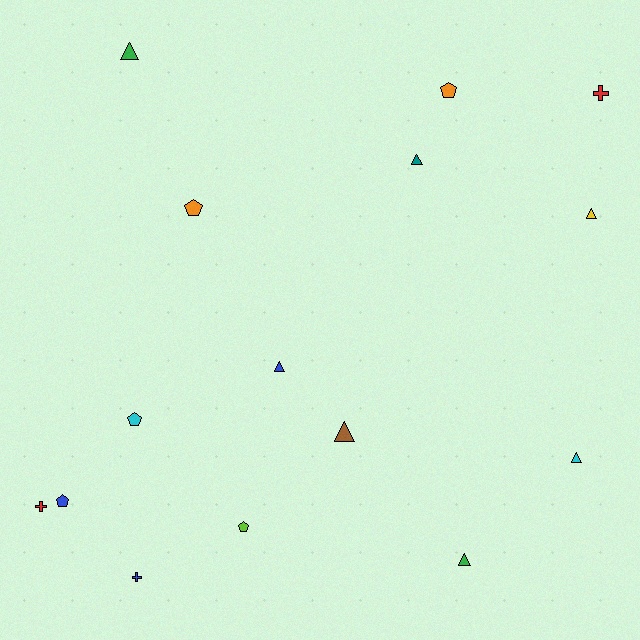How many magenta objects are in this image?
There are no magenta objects.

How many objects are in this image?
There are 15 objects.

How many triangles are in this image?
There are 7 triangles.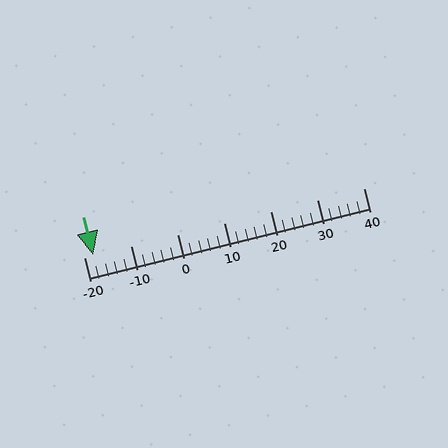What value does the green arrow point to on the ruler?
The green arrow points to approximately -18.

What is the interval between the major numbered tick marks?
The major tick marks are spaced 10 units apart.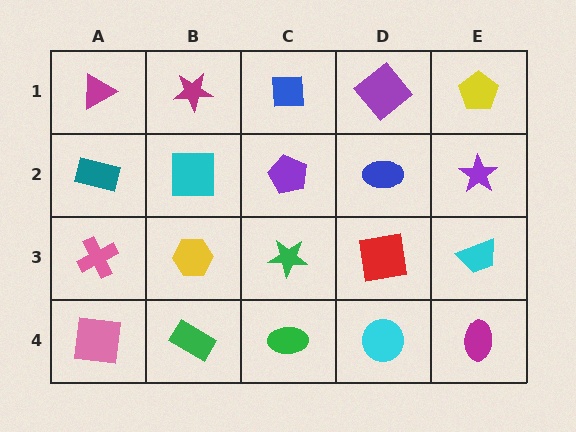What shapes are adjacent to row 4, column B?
A yellow hexagon (row 3, column B), a pink square (row 4, column A), a green ellipse (row 4, column C).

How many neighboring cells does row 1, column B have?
3.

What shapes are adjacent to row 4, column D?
A red square (row 3, column D), a green ellipse (row 4, column C), a magenta ellipse (row 4, column E).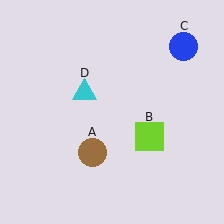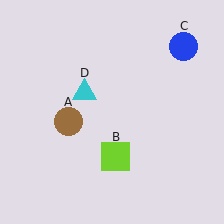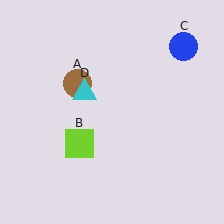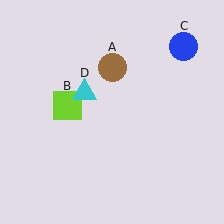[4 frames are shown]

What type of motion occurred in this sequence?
The brown circle (object A), lime square (object B) rotated clockwise around the center of the scene.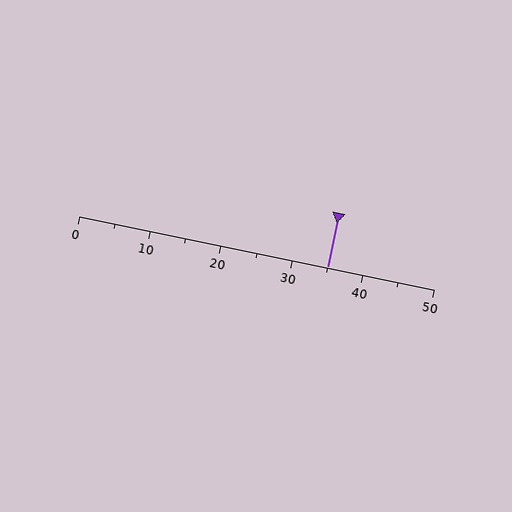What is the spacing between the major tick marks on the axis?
The major ticks are spaced 10 apart.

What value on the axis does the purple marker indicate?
The marker indicates approximately 35.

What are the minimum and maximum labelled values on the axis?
The axis runs from 0 to 50.